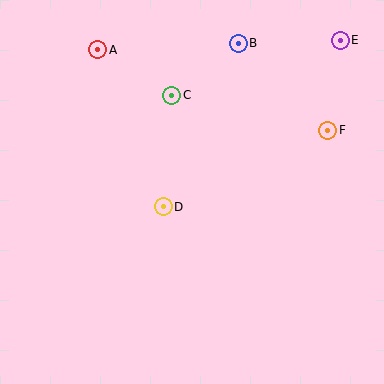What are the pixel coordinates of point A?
Point A is at (98, 50).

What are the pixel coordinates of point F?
Point F is at (328, 130).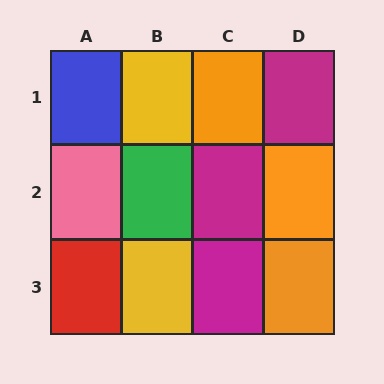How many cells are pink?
1 cell is pink.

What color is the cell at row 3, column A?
Red.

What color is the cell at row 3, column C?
Magenta.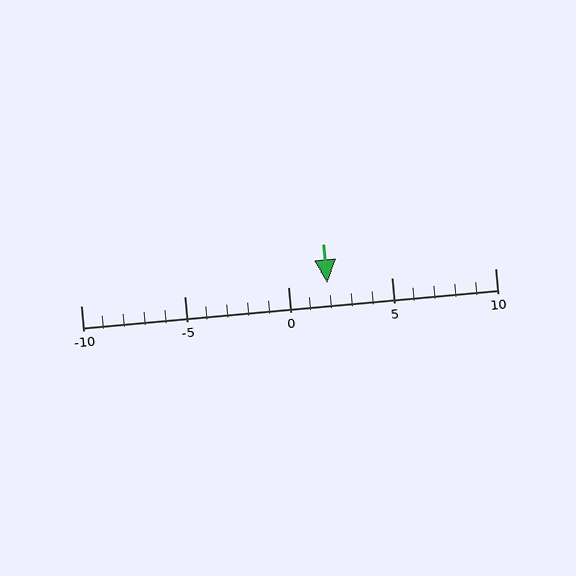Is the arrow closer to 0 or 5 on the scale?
The arrow is closer to 0.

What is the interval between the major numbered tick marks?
The major tick marks are spaced 5 units apart.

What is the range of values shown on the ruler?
The ruler shows values from -10 to 10.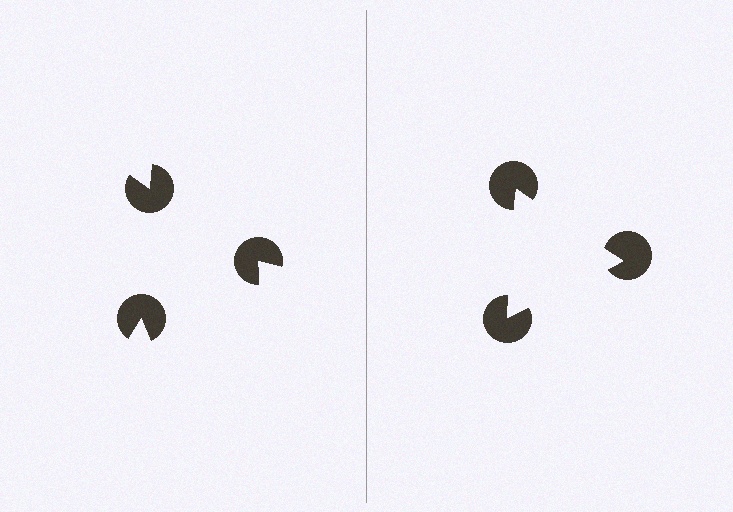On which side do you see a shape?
An illusory triangle appears on the right side. On the left side the wedge cuts are rotated, so no coherent shape forms.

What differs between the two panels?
The pac-man discs are positioned identically on both sides; only the wedge orientations differ. On the right they align to a triangle; on the left they are misaligned.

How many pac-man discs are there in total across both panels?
6 — 3 on each side.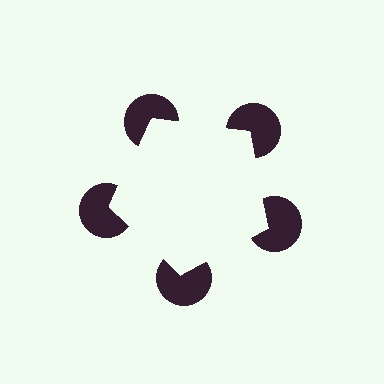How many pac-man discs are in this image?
There are 5 — one at each vertex of the illusory pentagon.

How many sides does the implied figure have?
5 sides.